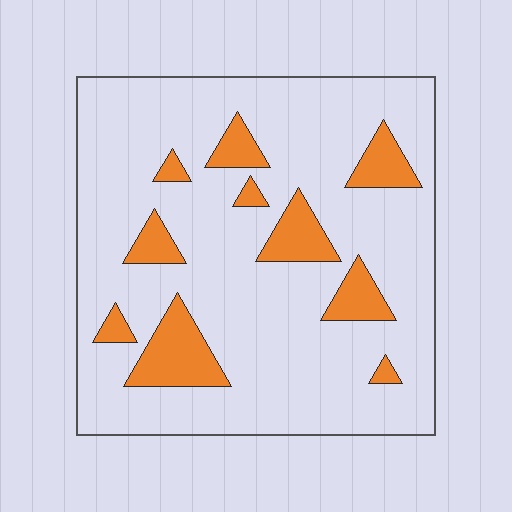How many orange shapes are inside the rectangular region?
10.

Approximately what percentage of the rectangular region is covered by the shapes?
Approximately 15%.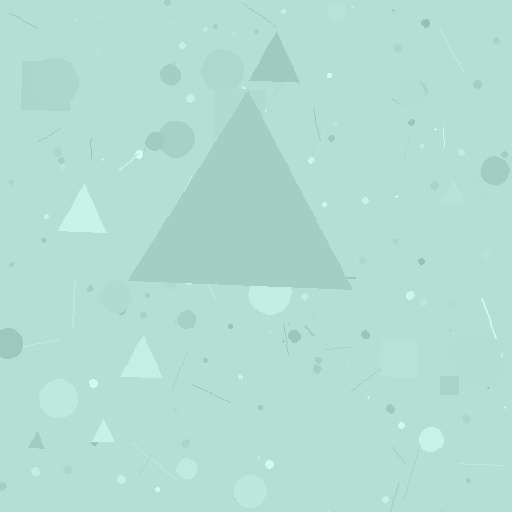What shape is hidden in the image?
A triangle is hidden in the image.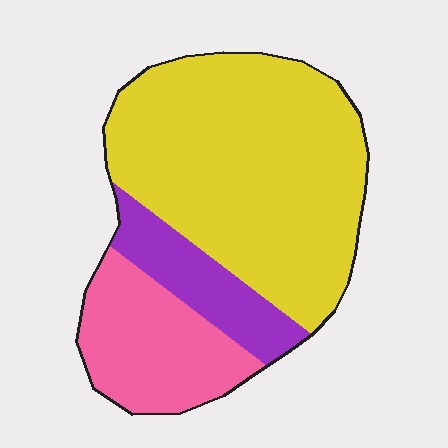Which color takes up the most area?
Yellow, at roughly 65%.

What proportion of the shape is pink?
Pink takes up about one quarter (1/4) of the shape.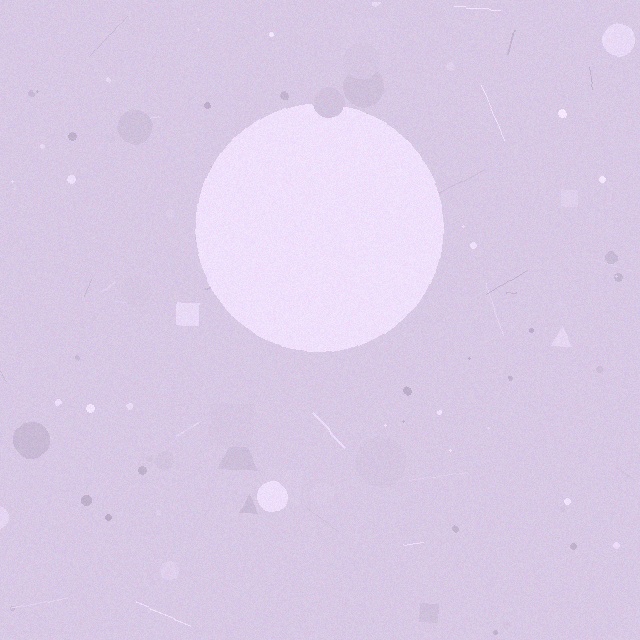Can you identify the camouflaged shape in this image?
The camouflaged shape is a circle.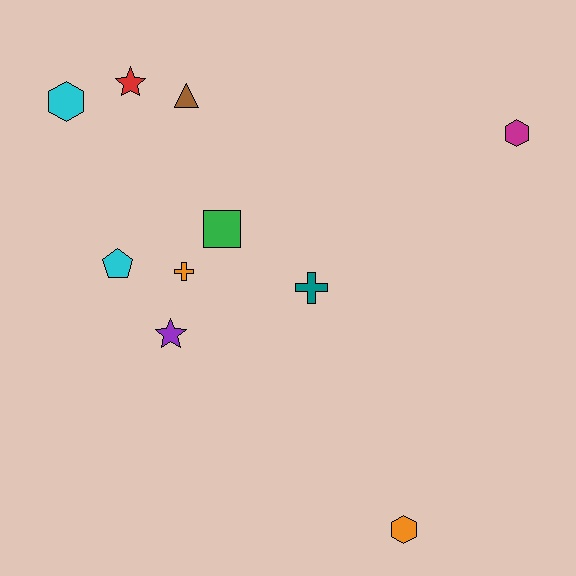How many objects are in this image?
There are 10 objects.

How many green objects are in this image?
There is 1 green object.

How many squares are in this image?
There is 1 square.